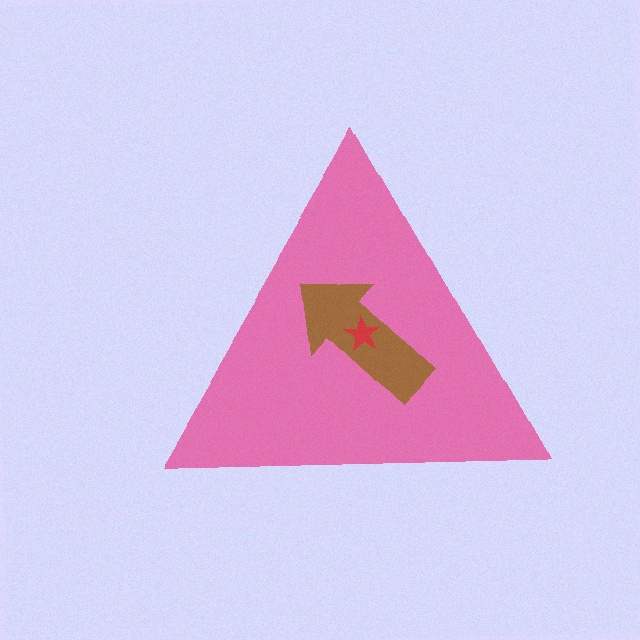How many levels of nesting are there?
3.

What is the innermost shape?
The red star.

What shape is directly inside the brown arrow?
The red star.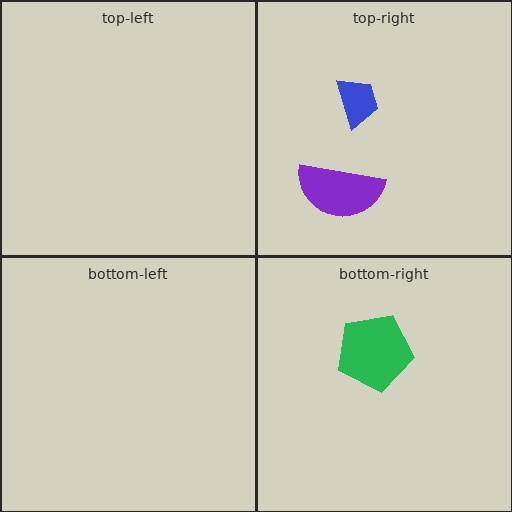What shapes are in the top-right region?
The blue trapezoid, the purple semicircle.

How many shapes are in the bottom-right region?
1.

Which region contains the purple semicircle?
The top-right region.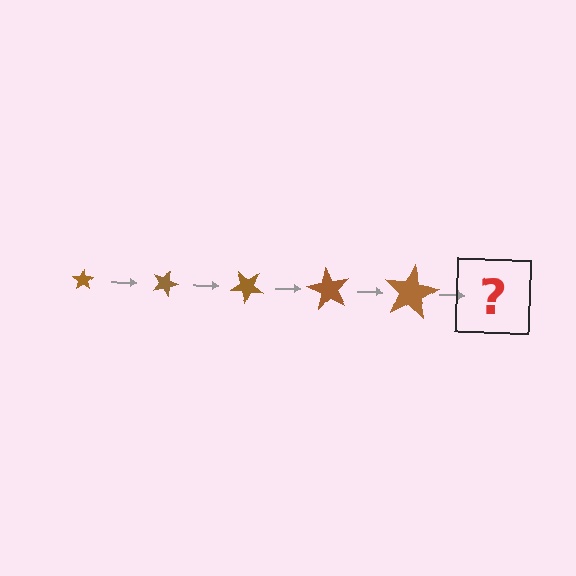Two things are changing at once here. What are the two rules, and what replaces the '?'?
The two rules are that the star grows larger each step and it rotates 20 degrees each step. The '?' should be a star, larger than the previous one and rotated 100 degrees from the start.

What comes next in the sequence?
The next element should be a star, larger than the previous one and rotated 100 degrees from the start.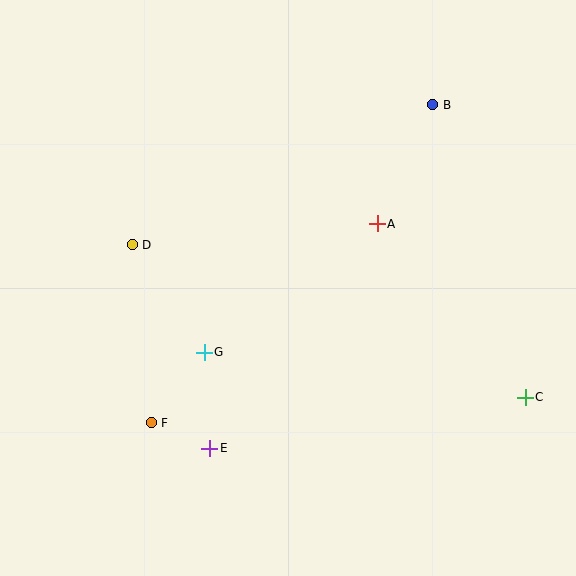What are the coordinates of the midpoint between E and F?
The midpoint between E and F is at (180, 436).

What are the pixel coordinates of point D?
Point D is at (132, 245).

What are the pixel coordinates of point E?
Point E is at (210, 448).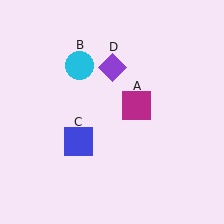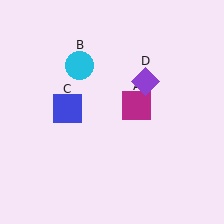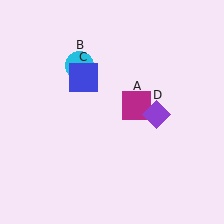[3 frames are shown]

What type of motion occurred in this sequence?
The blue square (object C), purple diamond (object D) rotated clockwise around the center of the scene.